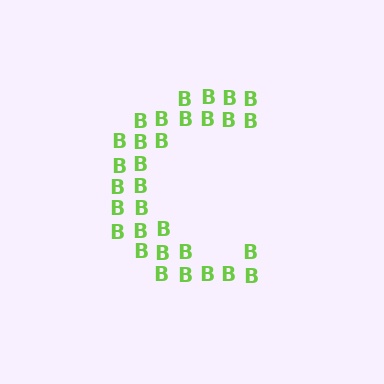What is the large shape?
The large shape is the letter C.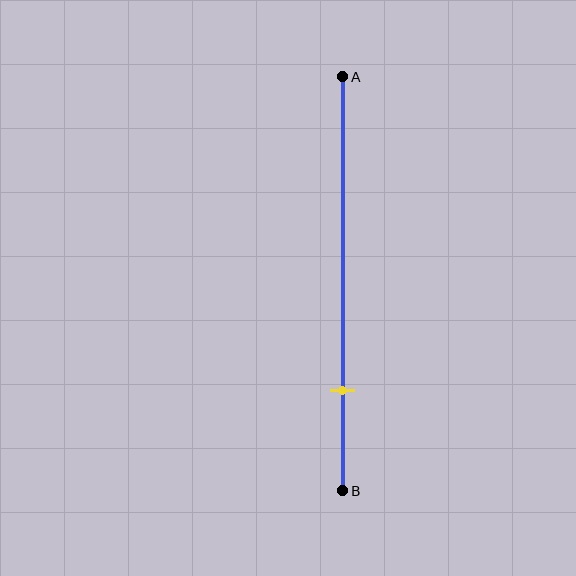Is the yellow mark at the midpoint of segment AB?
No, the mark is at about 75% from A, not at the 50% midpoint.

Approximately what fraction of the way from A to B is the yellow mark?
The yellow mark is approximately 75% of the way from A to B.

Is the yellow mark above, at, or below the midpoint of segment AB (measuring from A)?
The yellow mark is below the midpoint of segment AB.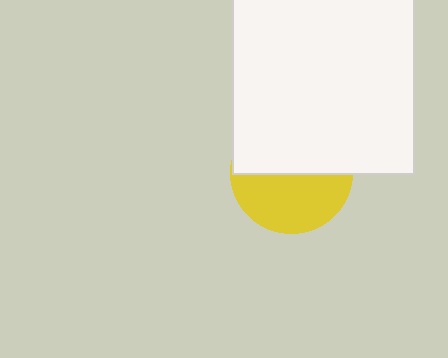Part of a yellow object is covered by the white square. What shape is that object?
It is a circle.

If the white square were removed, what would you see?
You would see the complete yellow circle.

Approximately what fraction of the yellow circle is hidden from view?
Roughly 53% of the yellow circle is hidden behind the white square.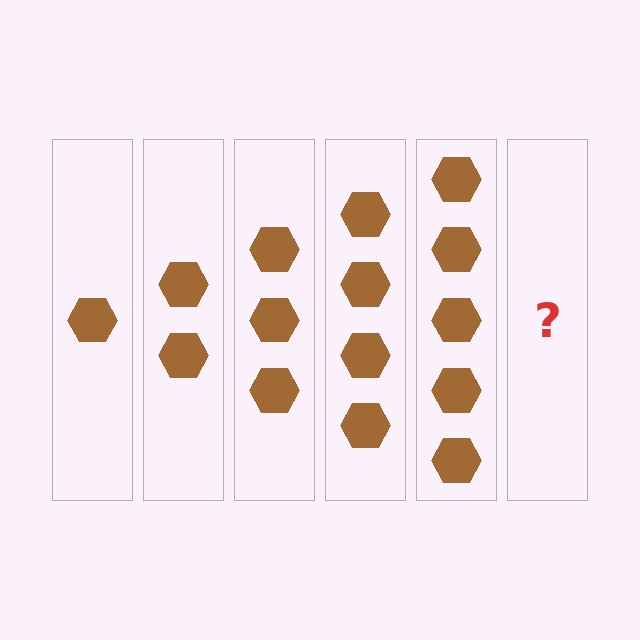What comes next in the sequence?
The next element should be 6 hexagons.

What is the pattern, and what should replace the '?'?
The pattern is that each step adds one more hexagon. The '?' should be 6 hexagons.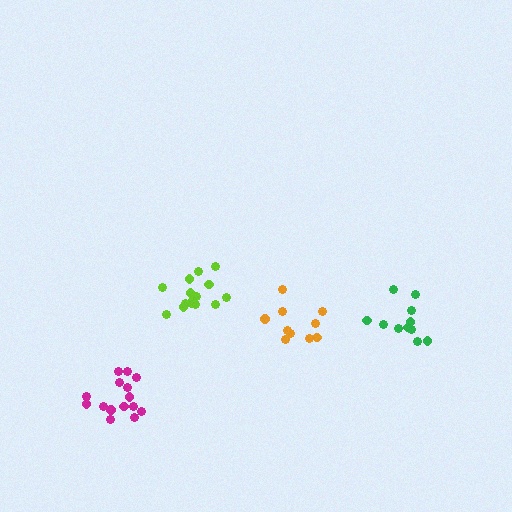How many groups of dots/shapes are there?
There are 4 groups.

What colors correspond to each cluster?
The clusters are colored: magenta, lime, green, orange.